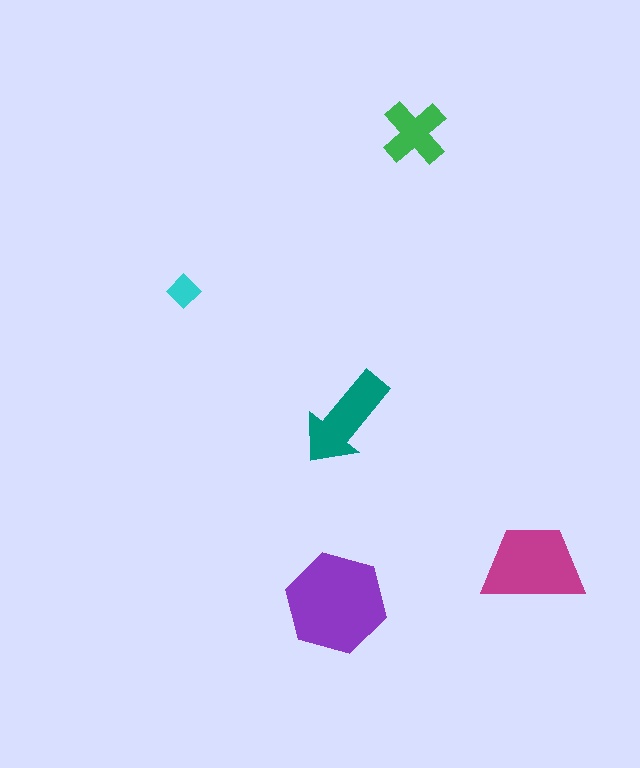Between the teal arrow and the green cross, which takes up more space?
The teal arrow.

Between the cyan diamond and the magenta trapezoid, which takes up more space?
The magenta trapezoid.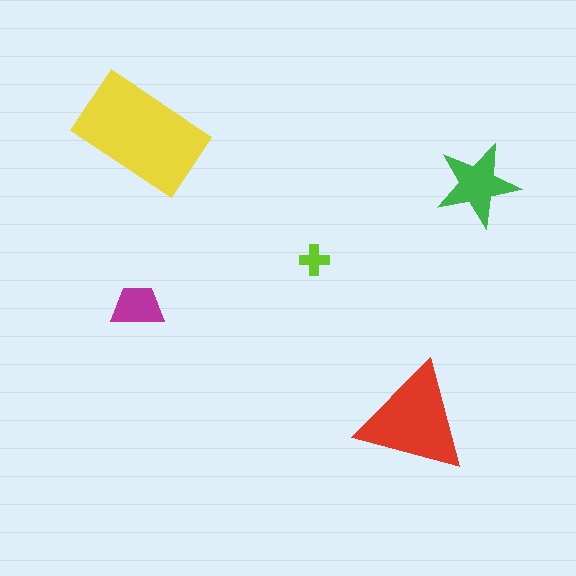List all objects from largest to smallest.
The yellow rectangle, the red triangle, the green star, the magenta trapezoid, the lime cross.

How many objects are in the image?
There are 5 objects in the image.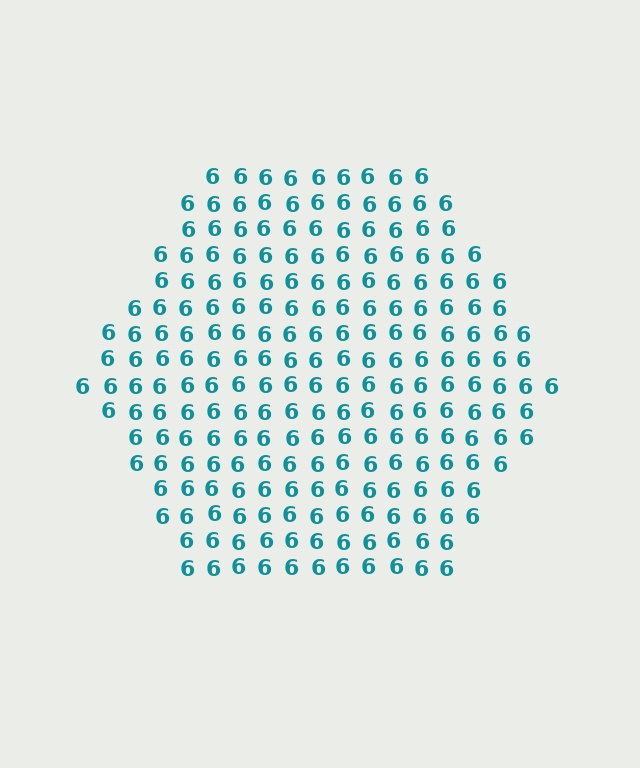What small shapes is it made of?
It is made of small digit 6's.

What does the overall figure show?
The overall figure shows a hexagon.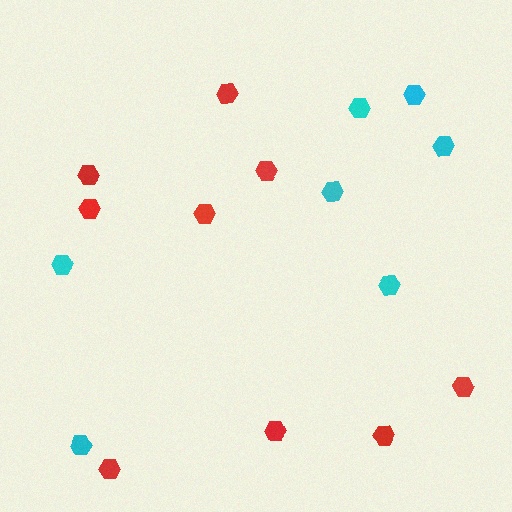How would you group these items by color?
There are 2 groups: one group of cyan hexagons (7) and one group of red hexagons (9).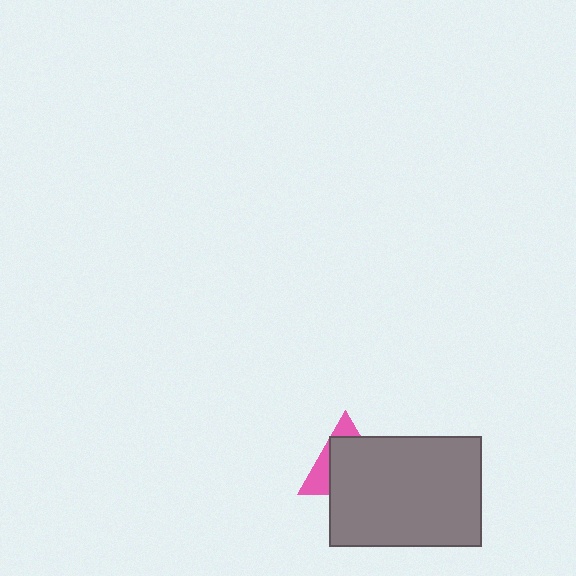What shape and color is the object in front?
The object in front is a gray rectangle.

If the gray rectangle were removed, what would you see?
You would see the complete pink triangle.